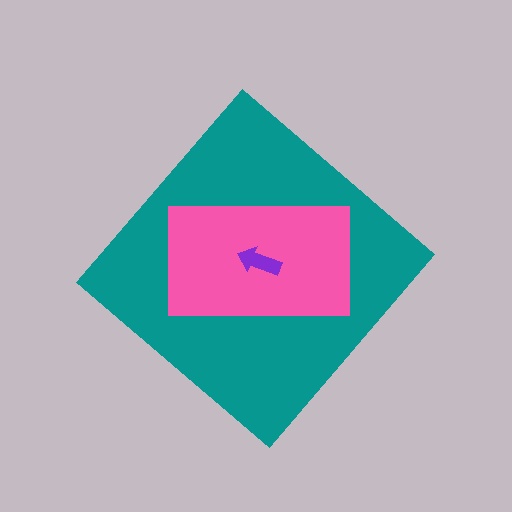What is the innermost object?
The purple arrow.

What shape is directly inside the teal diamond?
The pink rectangle.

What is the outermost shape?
The teal diamond.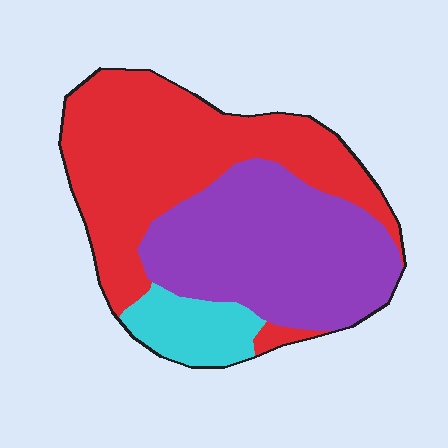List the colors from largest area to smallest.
From largest to smallest: red, purple, cyan.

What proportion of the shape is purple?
Purple covers about 40% of the shape.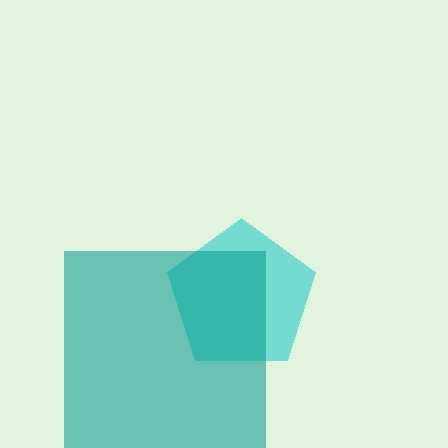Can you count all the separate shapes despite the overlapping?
Yes, there are 2 separate shapes.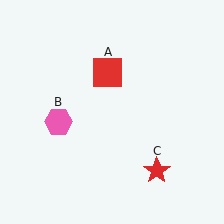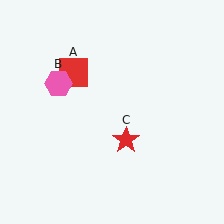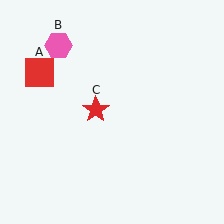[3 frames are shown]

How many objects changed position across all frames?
3 objects changed position: red square (object A), pink hexagon (object B), red star (object C).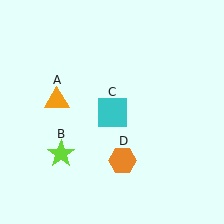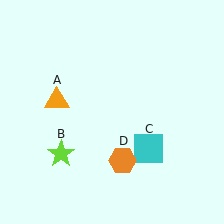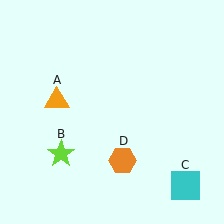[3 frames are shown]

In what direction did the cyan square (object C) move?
The cyan square (object C) moved down and to the right.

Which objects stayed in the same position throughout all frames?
Orange triangle (object A) and lime star (object B) and orange hexagon (object D) remained stationary.